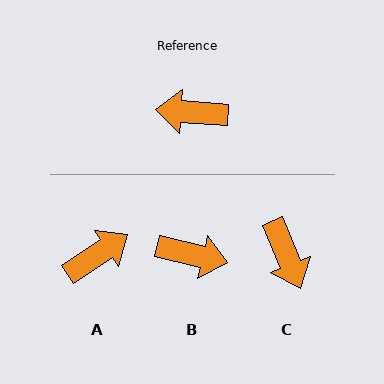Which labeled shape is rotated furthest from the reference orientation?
B, about 171 degrees away.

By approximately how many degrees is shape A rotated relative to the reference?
Approximately 142 degrees clockwise.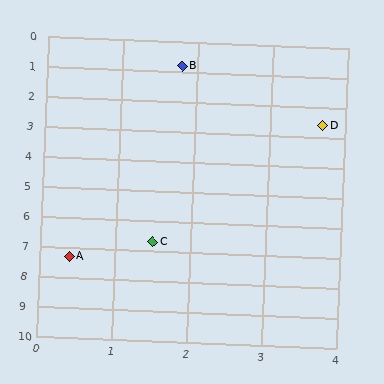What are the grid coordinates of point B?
Point B is at approximately (1.8, 0.8).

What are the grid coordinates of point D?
Point D is at approximately (3.7, 2.6).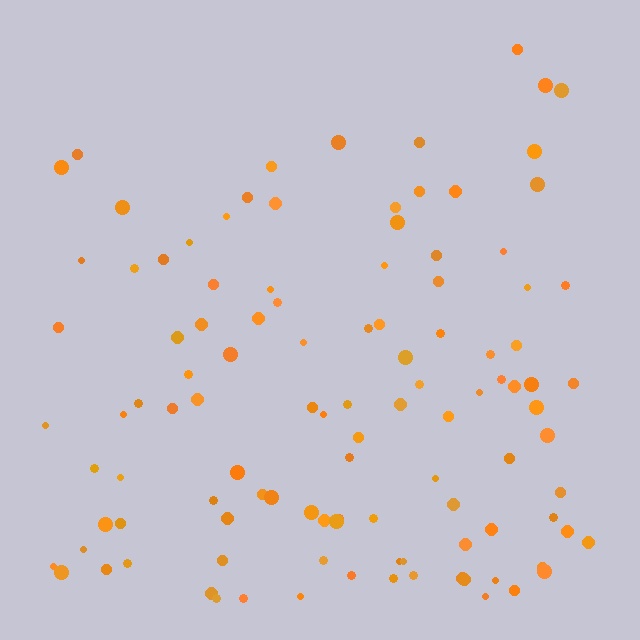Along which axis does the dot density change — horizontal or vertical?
Vertical.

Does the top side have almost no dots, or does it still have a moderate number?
Still a moderate number, just noticeably fewer than the bottom.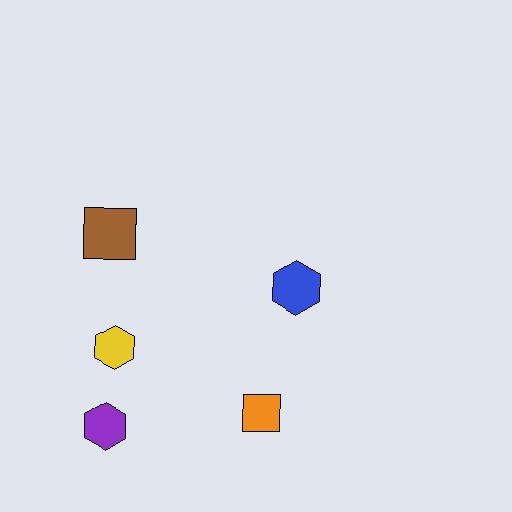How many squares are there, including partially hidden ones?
There are 2 squares.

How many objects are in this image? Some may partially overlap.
There are 5 objects.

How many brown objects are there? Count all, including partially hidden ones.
There is 1 brown object.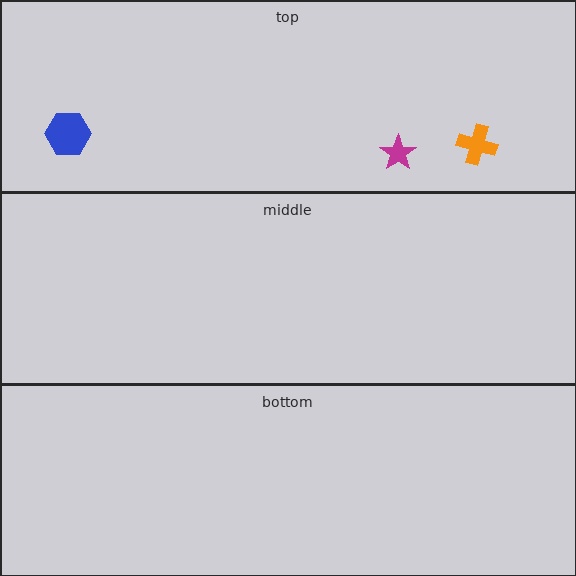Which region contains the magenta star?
The top region.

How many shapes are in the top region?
3.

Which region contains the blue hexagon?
The top region.